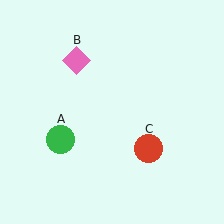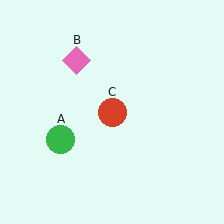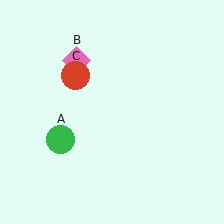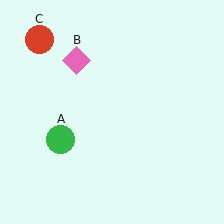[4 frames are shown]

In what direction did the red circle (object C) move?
The red circle (object C) moved up and to the left.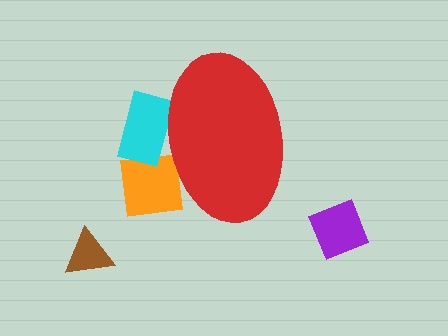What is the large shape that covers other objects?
A red ellipse.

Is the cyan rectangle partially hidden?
Yes, the cyan rectangle is partially hidden behind the red ellipse.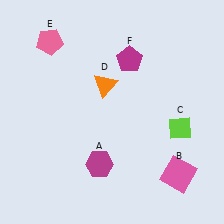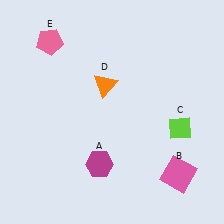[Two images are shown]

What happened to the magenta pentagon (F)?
The magenta pentagon (F) was removed in Image 2. It was in the top-right area of Image 1.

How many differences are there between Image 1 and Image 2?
There is 1 difference between the two images.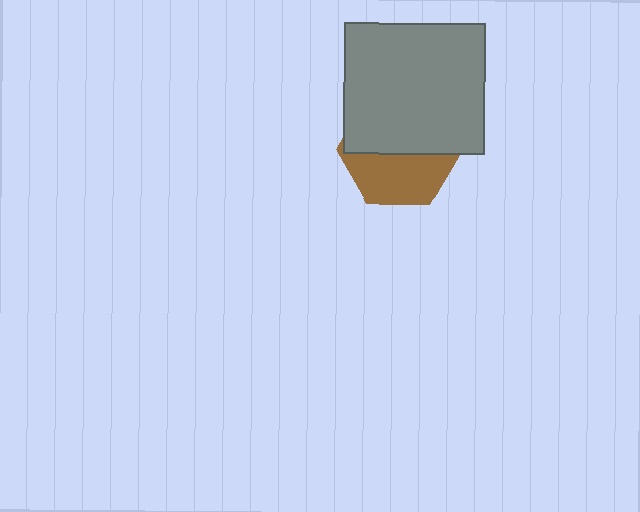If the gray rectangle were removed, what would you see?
You would see the complete brown hexagon.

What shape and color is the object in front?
The object in front is a gray rectangle.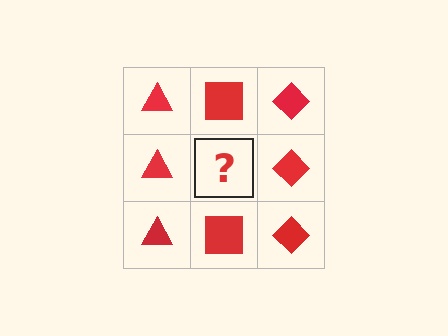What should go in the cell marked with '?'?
The missing cell should contain a red square.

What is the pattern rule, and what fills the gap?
The rule is that each column has a consistent shape. The gap should be filled with a red square.